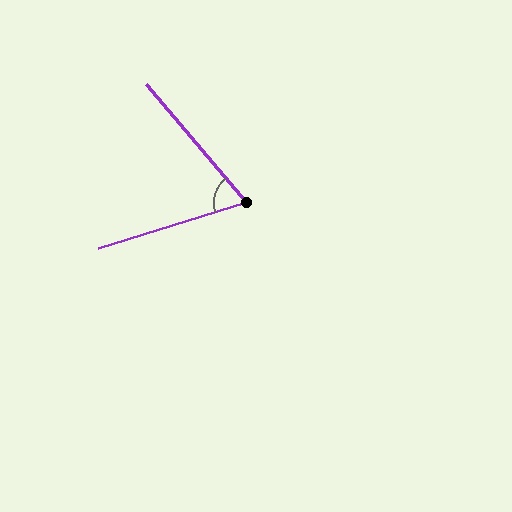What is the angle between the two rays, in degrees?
Approximately 67 degrees.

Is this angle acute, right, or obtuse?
It is acute.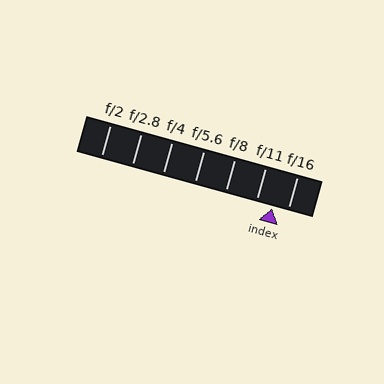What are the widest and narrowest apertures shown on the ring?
The widest aperture shown is f/2 and the narrowest is f/16.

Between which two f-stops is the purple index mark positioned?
The index mark is between f/11 and f/16.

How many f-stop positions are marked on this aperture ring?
There are 7 f-stop positions marked.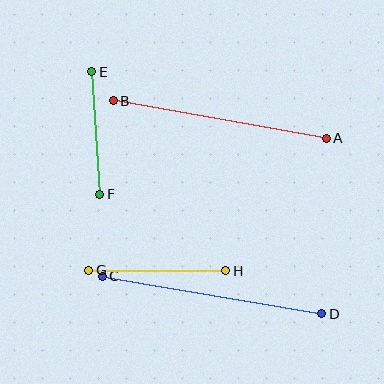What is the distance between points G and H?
The distance is approximately 137 pixels.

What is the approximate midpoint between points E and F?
The midpoint is at approximately (96, 133) pixels.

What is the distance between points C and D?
The distance is approximately 223 pixels.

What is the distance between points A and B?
The distance is approximately 216 pixels.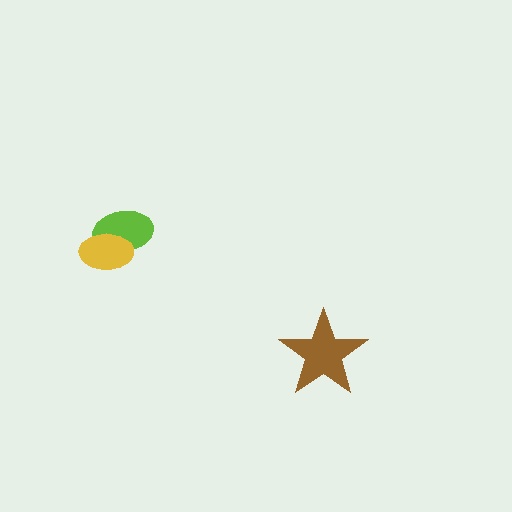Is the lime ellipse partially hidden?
Yes, it is partially covered by another shape.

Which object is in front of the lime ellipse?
The yellow ellipse is in front of the lime ellipse.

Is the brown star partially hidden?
No, no other shape covers it.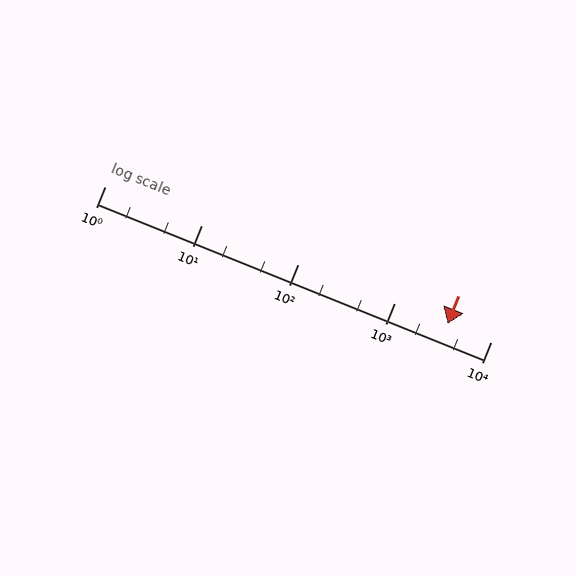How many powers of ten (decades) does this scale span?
The scale spans 4 decades, from 1 to 10000.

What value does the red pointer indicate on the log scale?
The pointer indicates approximately 3600.